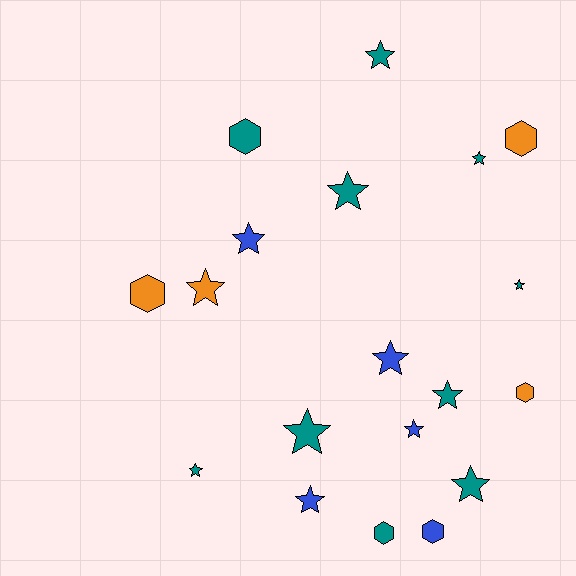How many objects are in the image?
There are 19 objects.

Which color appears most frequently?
Teal, with 10 objects.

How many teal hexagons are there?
There are 2 teal hexagons.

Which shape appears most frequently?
Star, with 13 objects.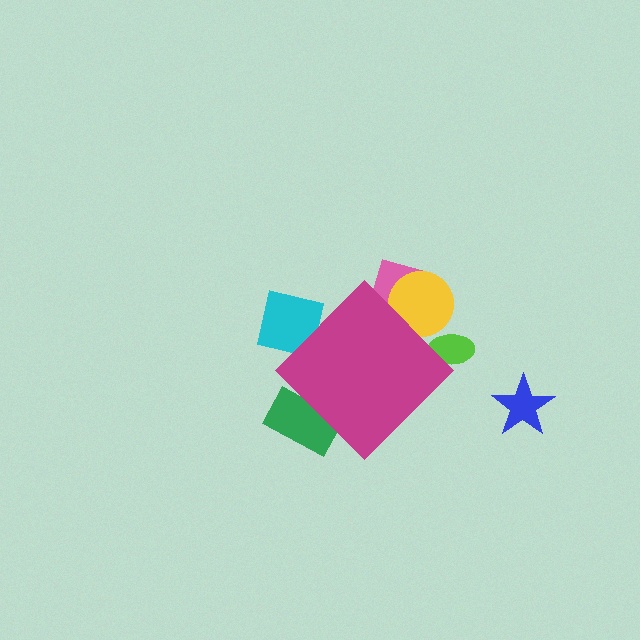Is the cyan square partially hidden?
Yes, the cyan square is partially hidden behind the magenta diamond.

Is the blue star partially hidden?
No, the blue star is fully visible.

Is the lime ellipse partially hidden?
Yes, the lime ellipse is partially hidden behind the magenta diamond.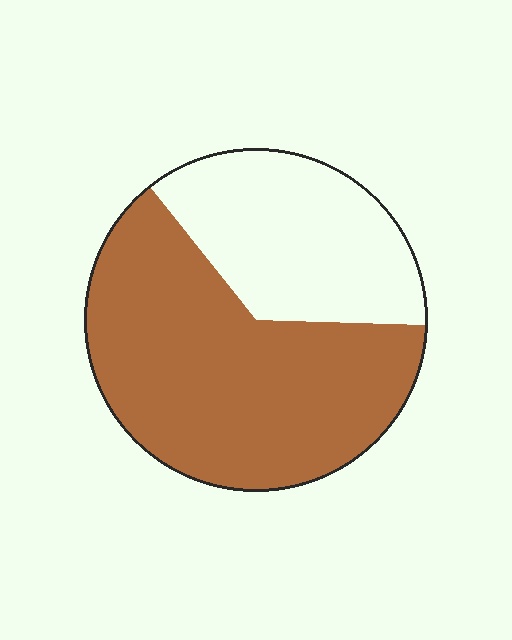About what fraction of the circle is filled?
About five eighths (5/8).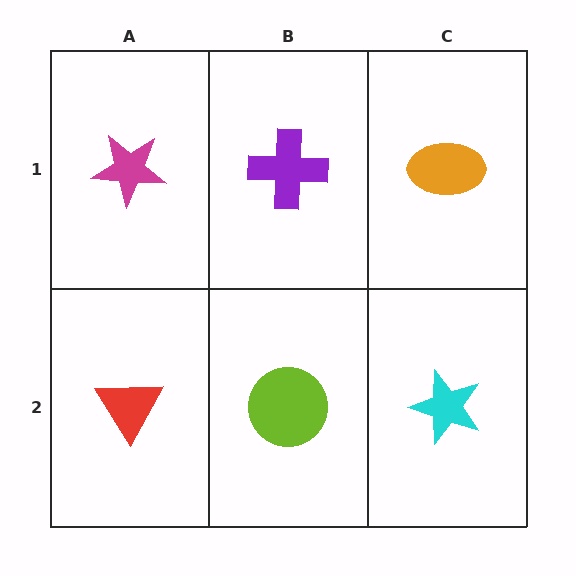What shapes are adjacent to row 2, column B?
A purple cross (row 1, column B), a red triangle (row 2, column A), a cyan star (row 2, column C).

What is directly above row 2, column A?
A magenta star.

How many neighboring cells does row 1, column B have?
3.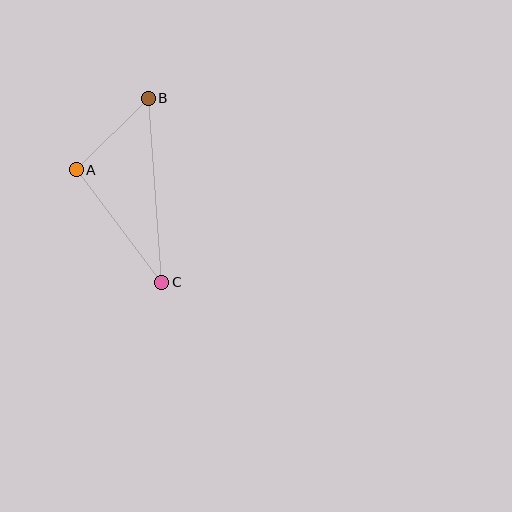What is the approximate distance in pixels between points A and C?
The distance between A and C is approximately 141 pixels.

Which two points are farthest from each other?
Points B and C are farthest from each other.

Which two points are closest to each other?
Points A and B are closest to each other.